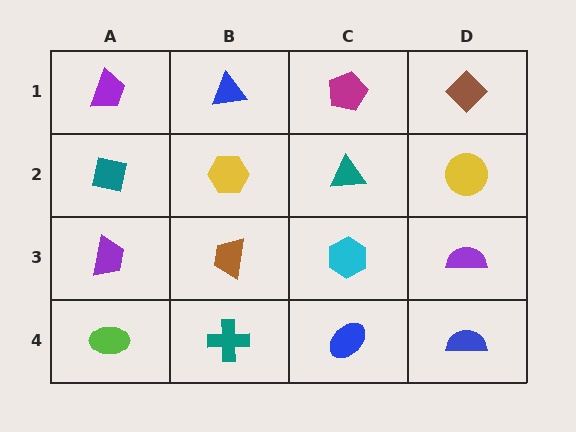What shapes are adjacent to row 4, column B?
A brown trapezoid (row 3, column B), a lime ellipse (row 4, column A), a blue ellipse (row 4, column C).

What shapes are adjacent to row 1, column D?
A yellow circle (row 2, column D), a magenta pentagon (row 1, column C).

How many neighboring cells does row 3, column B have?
4.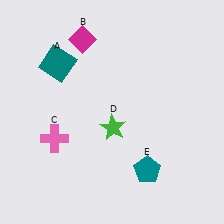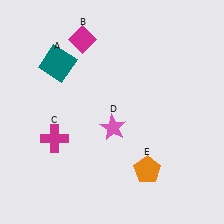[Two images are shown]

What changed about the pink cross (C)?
In Image 1, C is pink. In Image 2, it changed to magenta.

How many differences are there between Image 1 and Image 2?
There are 3 differences between the two images.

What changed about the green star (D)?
In Image 1, D is green. In Image 2, it changed to pink.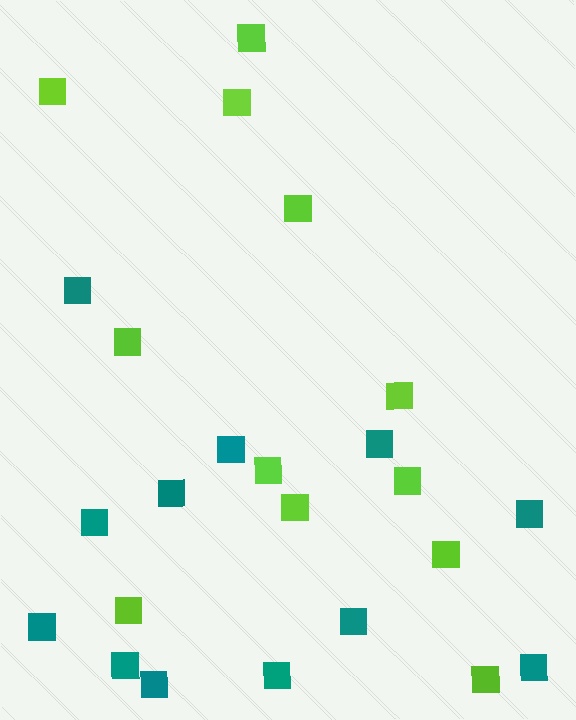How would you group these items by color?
There are 2 groups: one group of teal squares (12) and one group of lime squares (12).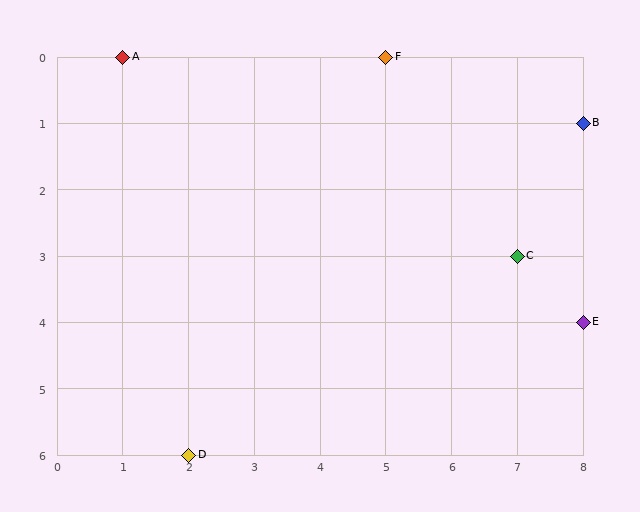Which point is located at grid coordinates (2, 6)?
Point D is at (2, 6).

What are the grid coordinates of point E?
Point E is at grid coordinates (8, 4).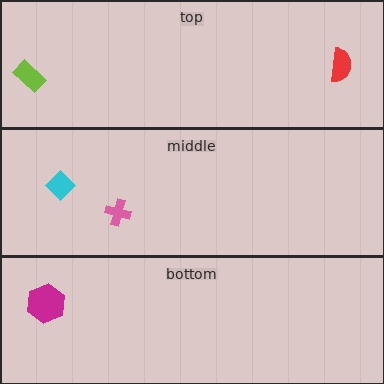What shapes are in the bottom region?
The magenta hexagon.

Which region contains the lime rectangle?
The top region.